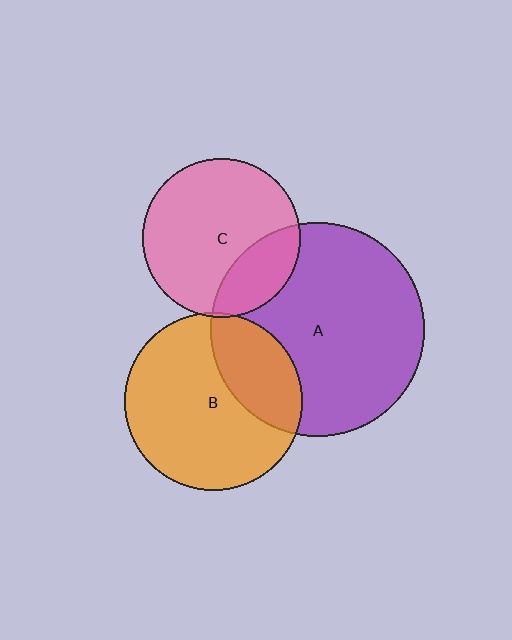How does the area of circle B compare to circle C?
Approximately 1.3 times.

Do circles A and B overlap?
Yes.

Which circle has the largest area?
Circle A (purple).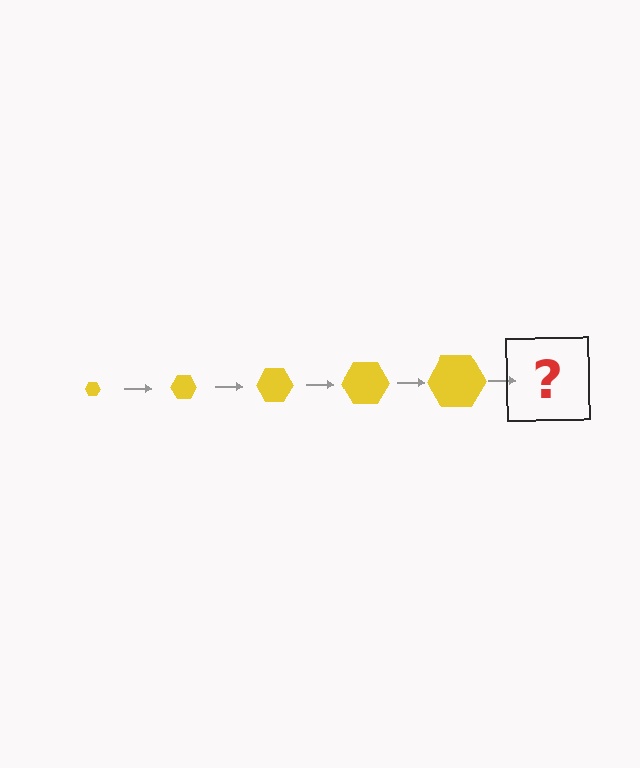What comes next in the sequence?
The next element should be a yellow hexagon, larger than the previous one.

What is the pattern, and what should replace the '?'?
The pattern is that the hexagon gets progressively larger each step. The '?' should be a yellow hexagon, larger than the previous one.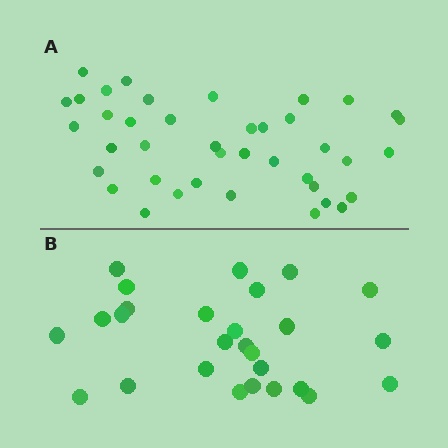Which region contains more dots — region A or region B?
Region A (the top region) has more dots.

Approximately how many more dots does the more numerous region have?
Region A has approximately 15 more dots than region B.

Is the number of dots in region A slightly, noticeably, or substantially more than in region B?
Region A has substantially more. The ratio is roughly 1.5 to 1.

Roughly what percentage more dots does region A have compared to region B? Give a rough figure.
About 50% more.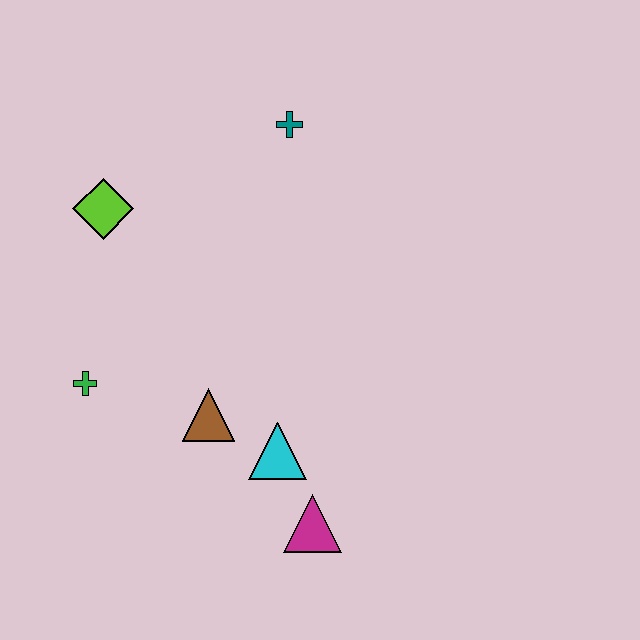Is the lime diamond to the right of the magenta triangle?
No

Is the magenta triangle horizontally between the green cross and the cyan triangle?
No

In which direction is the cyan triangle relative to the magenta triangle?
The cyan triangle is above the magenta triangle.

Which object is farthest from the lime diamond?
The magenta triangle is farthest from the lime diamond.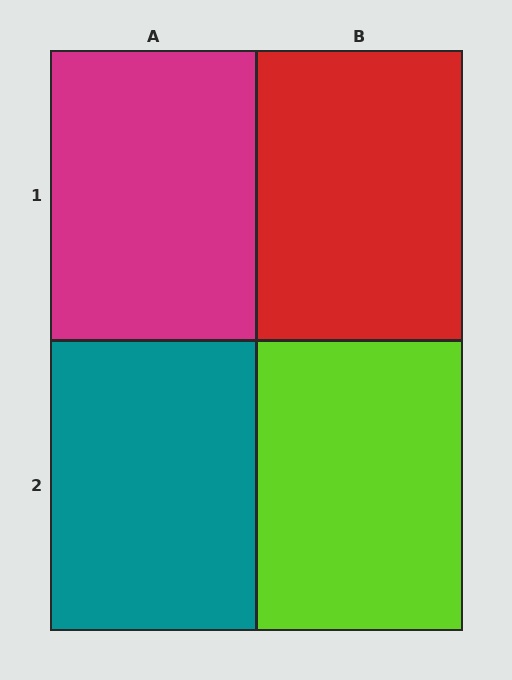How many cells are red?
1 cell is red.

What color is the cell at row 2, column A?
Teal.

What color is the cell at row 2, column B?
Lime.